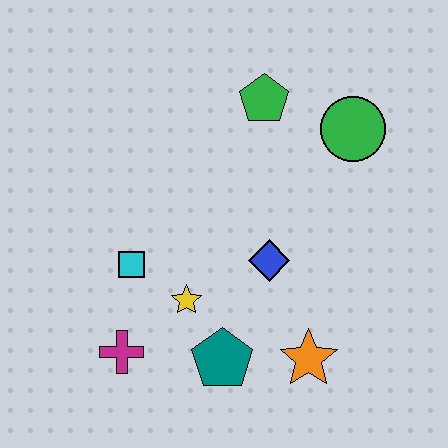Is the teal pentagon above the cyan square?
No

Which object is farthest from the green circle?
The magenta cross is farthest from the green circle.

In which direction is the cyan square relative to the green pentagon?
The cyan square is below the green pentagon.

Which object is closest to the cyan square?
The yellow star is closest to the cyan square.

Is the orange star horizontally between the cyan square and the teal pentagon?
No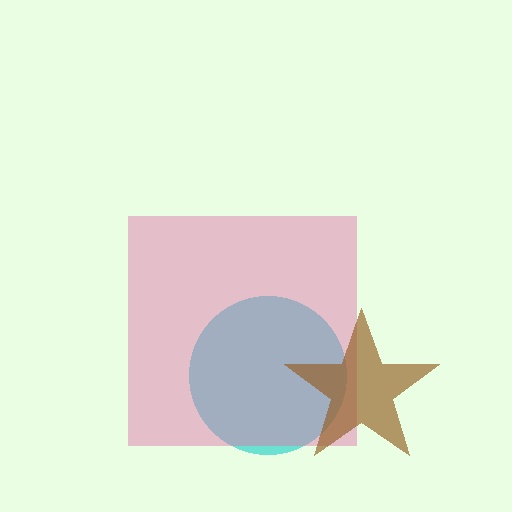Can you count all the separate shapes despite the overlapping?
Yes, there are 3 separate shapes.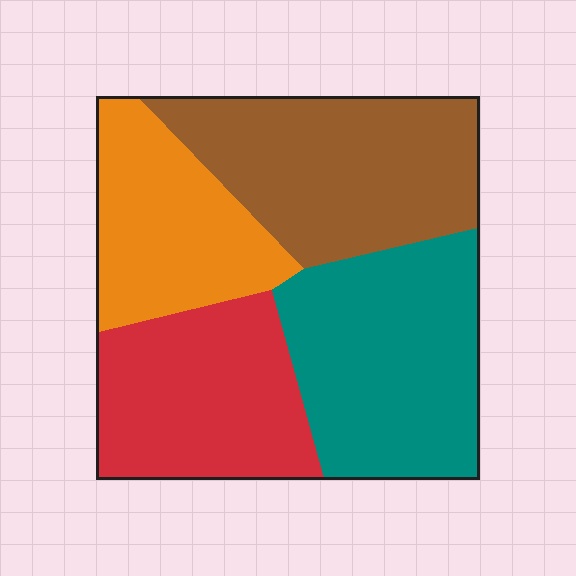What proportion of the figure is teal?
Teal takes up about one quarter (1/4) of the figure.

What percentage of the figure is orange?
Orange covers about 20% of the figure.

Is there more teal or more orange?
Teal.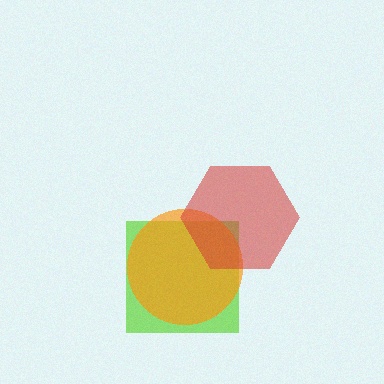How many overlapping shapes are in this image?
There are 3 overlapping shapes in the image.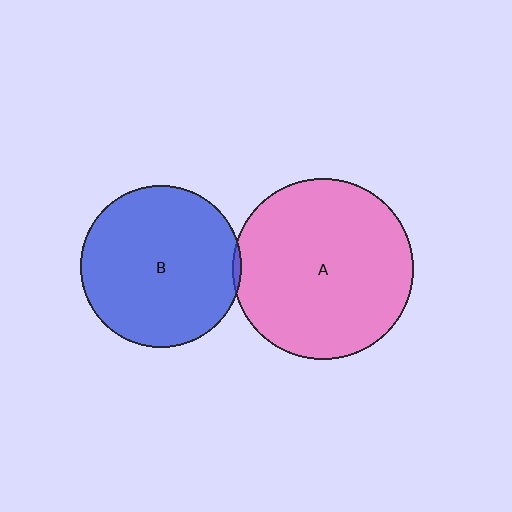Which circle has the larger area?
Circle A (pink).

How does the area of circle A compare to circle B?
Approximately 1.3 times.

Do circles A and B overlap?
Yes.